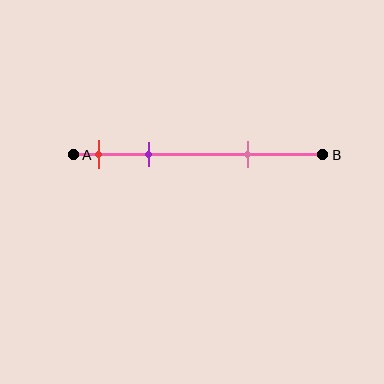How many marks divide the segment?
There are 3 marks dividing the segment.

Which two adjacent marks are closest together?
The red and purple marks are the closest adjacent pair.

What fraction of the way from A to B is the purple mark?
The purple mark is approximately 30% (0.3) of the way from A to B.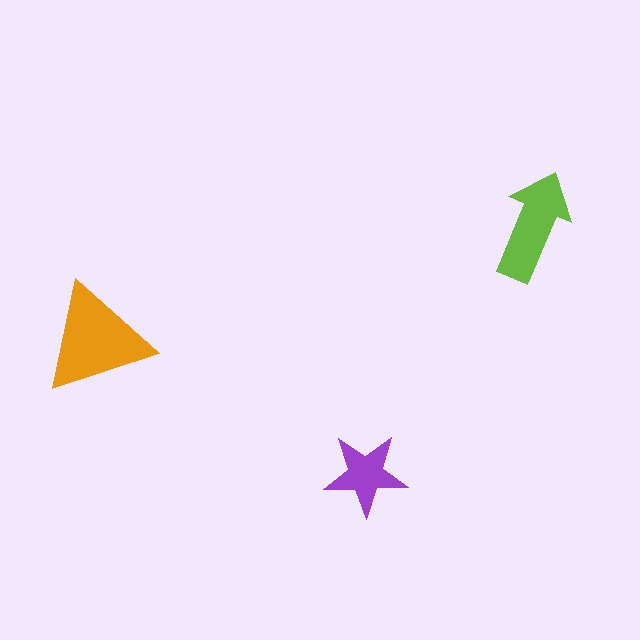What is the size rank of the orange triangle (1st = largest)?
1st.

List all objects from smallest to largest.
The purple star, the lime arrow, the orange triangle.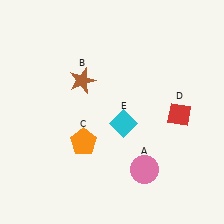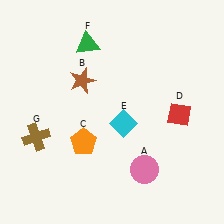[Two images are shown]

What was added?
A green triangle (F), a brown cross (G) were added in Image 2.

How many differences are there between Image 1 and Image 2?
There are 2 differences between the two images.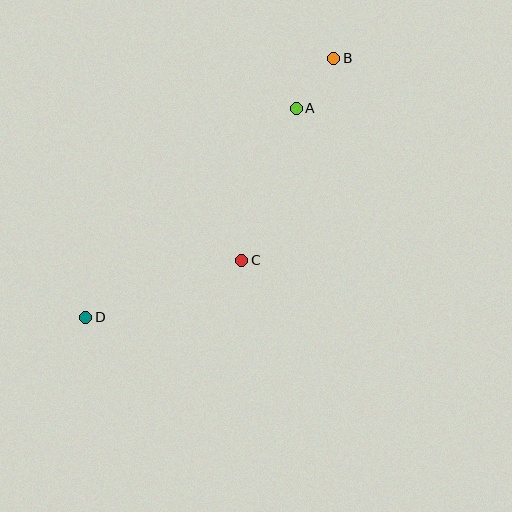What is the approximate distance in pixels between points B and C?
The distance between B and C is approximately 222 pixels.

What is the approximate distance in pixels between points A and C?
The distance between A and C is approximately 162 pixels.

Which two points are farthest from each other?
Points B and D are farthest from each other.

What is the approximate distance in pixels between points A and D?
The distance between A and D is approximately 297 pixels.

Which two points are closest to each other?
Points A and B are closest to each other.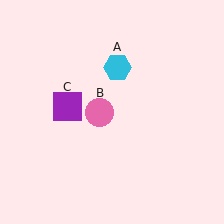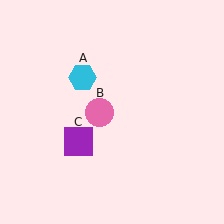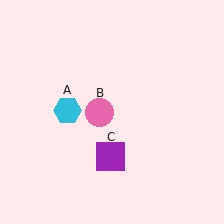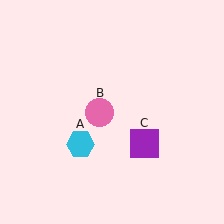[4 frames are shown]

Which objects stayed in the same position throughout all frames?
Pink circle (object B) remained stationary.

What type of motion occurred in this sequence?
The cyan hexagon (object A), purple square (object C) rotated counterclockwise around the center of the scene.